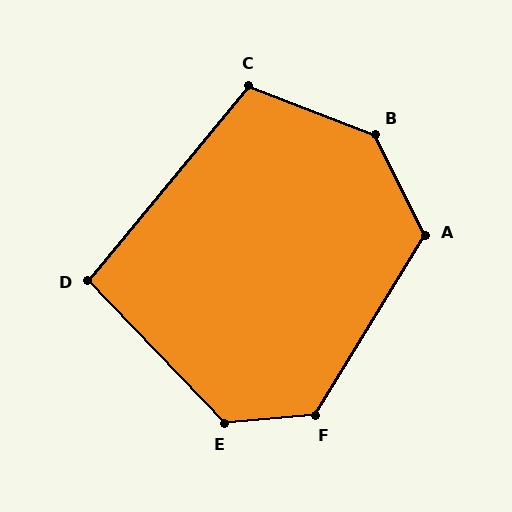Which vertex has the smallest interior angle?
D, at approximately 97 degrees.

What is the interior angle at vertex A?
Approximately 123 degrees (obtuse).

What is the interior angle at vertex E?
Approximately 129 degrees (obtuse).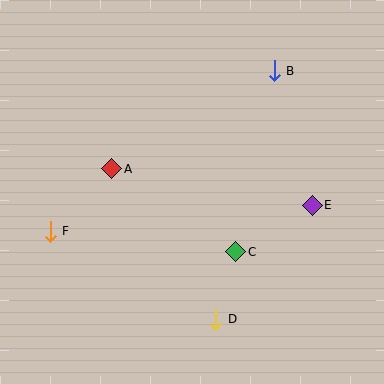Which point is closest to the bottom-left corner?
Point F is closest to the bottom-left corner.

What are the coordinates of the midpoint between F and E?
The midpoint between F and E is at (181, 218).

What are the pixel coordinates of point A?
Point A is at (111, 169).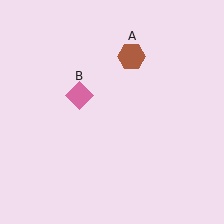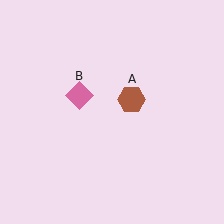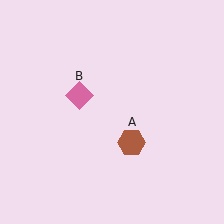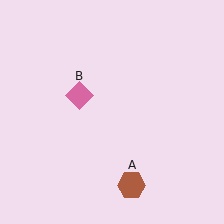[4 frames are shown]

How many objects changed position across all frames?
1 object changed position: brown hexagon (object A).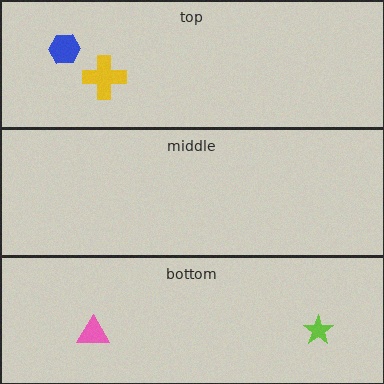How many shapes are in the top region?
2.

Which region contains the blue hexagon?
The top region.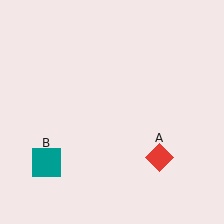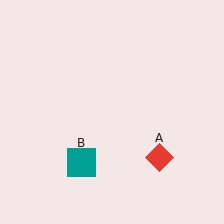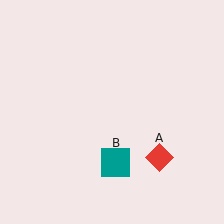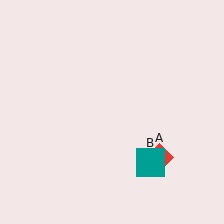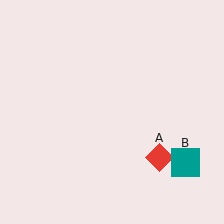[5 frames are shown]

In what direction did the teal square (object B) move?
The teal square (object B) moved right.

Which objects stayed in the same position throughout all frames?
Red diamond (object A) remained stationary.